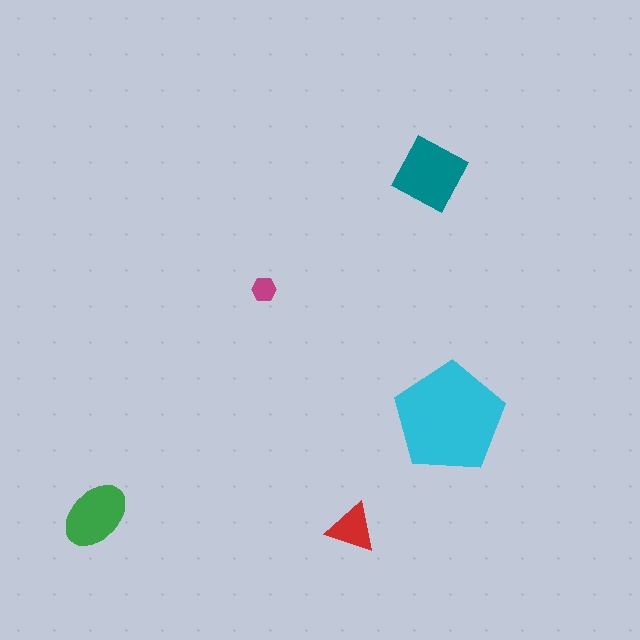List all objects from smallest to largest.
The magenta hexagon, the red triangle, the green ellipse, the teal diamond, the cyan pentagon.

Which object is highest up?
The teal diamond is topmost.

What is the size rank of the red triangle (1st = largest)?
4th.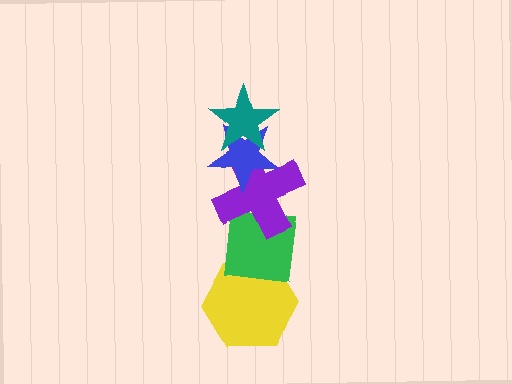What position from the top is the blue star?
The blue star is 2nd from the top.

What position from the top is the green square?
The green square is 4th from the top.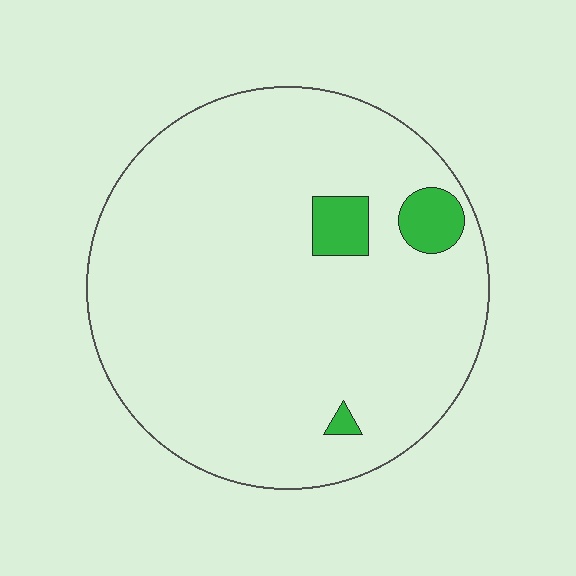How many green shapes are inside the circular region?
3.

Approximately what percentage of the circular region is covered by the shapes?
Approximately 5%.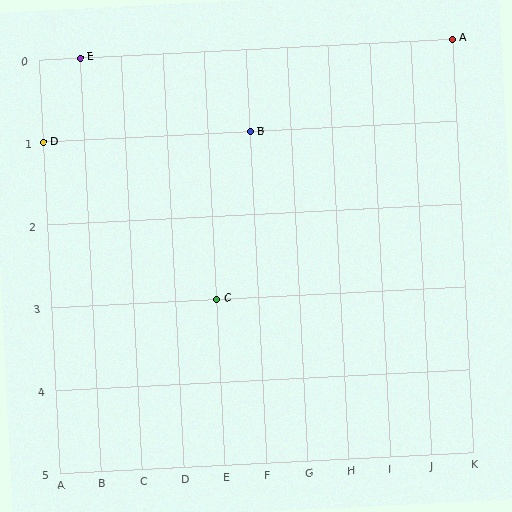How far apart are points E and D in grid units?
Points E and D are 1 column and 1 row apart (about 1.4 grid units diagonally).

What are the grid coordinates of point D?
Point D is at grid coordinates (A, 1).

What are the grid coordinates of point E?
Point E is at grid coordinates (B, 0).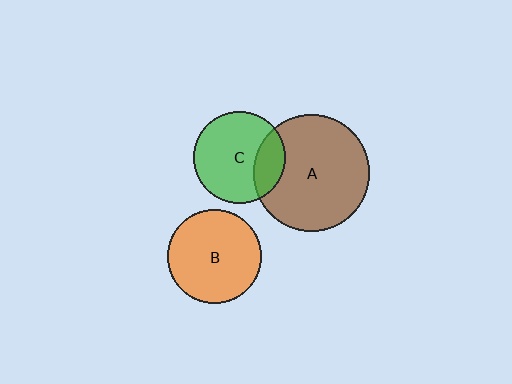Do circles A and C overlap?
Yes.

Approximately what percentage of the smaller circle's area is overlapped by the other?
Approximately 25%.